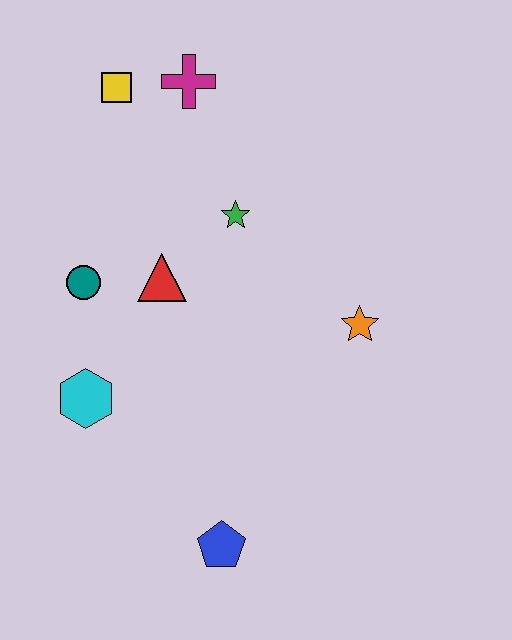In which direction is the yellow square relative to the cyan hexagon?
The yellow square is above the cyan hexagon.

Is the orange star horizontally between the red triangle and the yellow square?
No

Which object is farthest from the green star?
The blue pentagon is farthest from the green star.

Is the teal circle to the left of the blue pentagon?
Yes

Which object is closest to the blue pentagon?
The cyan hexagon is closest to the blue pentagon.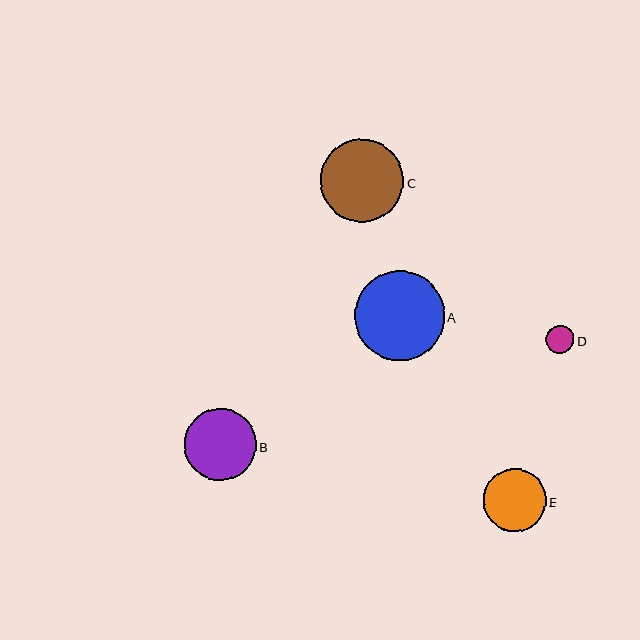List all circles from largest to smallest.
From largest to smallest: A, C, B, E, D.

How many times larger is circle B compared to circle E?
Circle B is approximately 1.1 times the size of circle E.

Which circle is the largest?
Circle A is the largest with a size of approximately 90 pixels.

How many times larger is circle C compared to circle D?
Circle C is approximately 2.9 times the size of circle D.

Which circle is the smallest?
Circle D is the smallest with a size of approximately 28 pixels.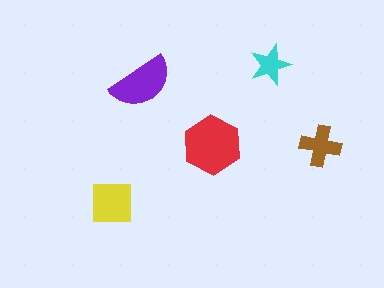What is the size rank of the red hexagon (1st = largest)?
1st.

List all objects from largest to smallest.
The red hexagon, the purple semicircle, the yellow square, the brown cross, the cyan star.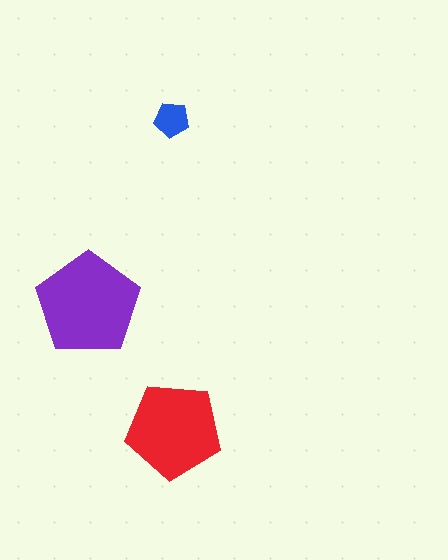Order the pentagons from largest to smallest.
the purple one, the red one, the blue one.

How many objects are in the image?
There are 3 objects in the image.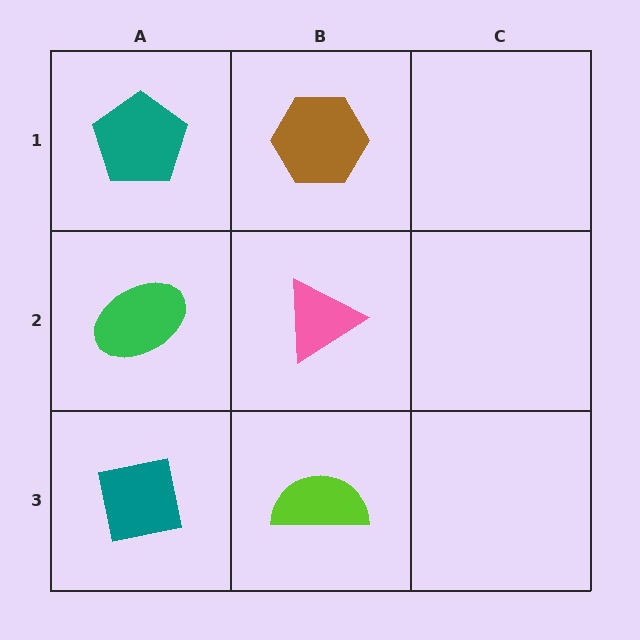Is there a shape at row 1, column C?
No, that cell is empty.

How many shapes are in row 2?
2 shapes.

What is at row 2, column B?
A pink triangle.